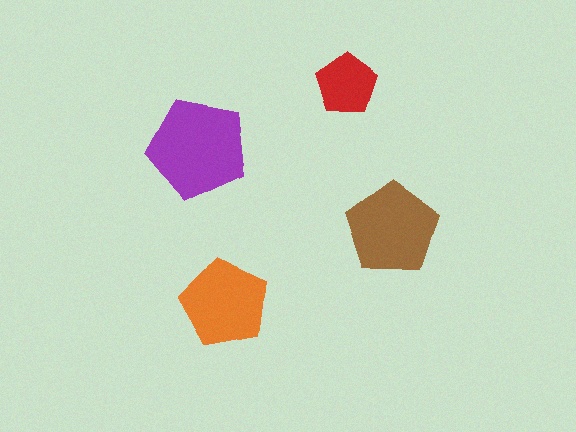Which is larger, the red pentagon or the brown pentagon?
The brown one.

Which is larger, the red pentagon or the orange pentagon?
The orange one.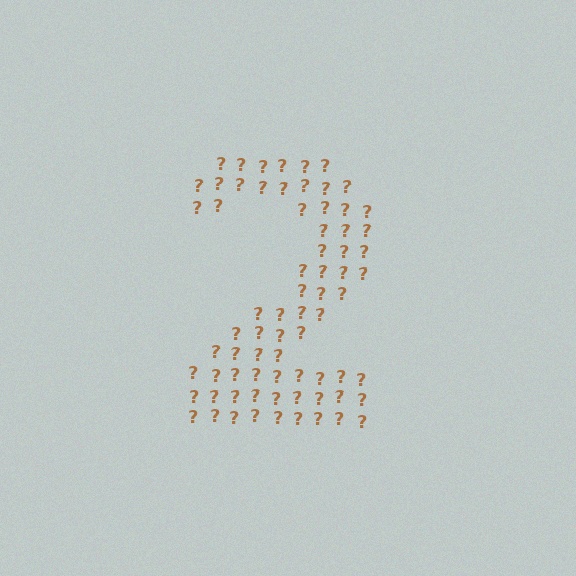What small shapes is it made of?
It is made of small question marks.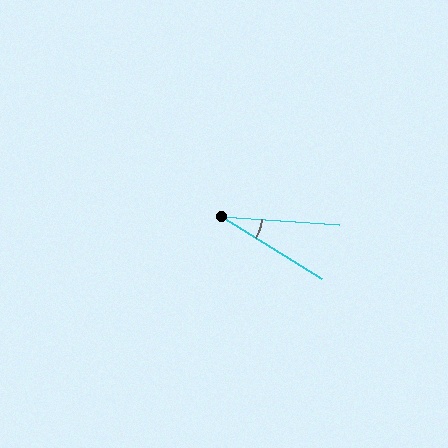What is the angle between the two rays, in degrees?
Approximately 28 degrees.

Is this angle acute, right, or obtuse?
It is acute.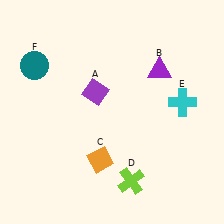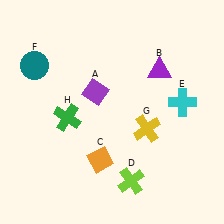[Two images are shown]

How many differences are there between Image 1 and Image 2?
There are 2 differences between the two images.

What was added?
A yellow cross (G), a green cross (H) were added in Image 2.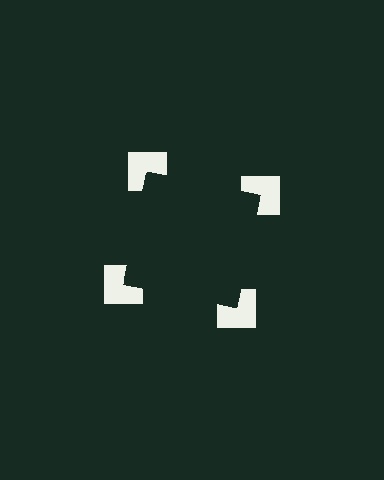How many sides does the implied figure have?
4 sides.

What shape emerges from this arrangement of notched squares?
An illusory square — its edges are inferred from the aligned wedge cuts in the notched squares, not physically drawn.